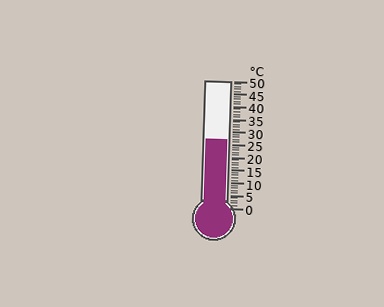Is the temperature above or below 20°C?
The temperature is above 20°C.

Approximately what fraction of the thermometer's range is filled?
The thermometer is filled to approximately 55% of its range.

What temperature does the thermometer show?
The thermometer shows approximately 27°C.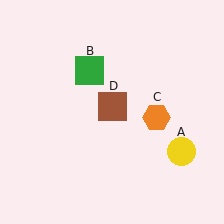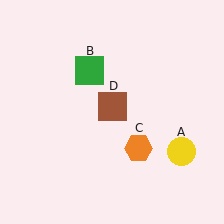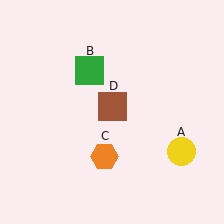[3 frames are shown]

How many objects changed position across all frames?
1 object changed position: orange hexagon (object C).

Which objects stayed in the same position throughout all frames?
Yellow circle (object A) and green square (object B) and brown square (object D) remained stationary.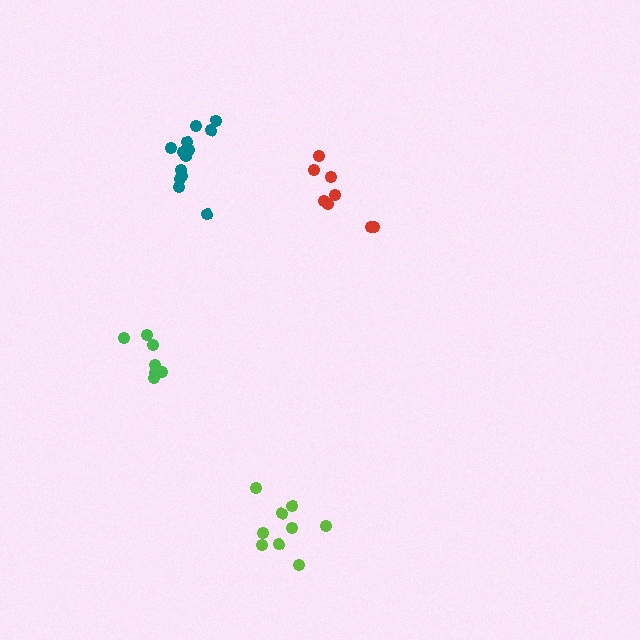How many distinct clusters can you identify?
There are 4 distinct clusters.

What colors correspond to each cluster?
The clusters are colored: lime, green, teal, red.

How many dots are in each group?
Group 1: 9 dots, Group 2: 7 dots, Group 3: 13 dots, Group 4: 8 dots (37 total).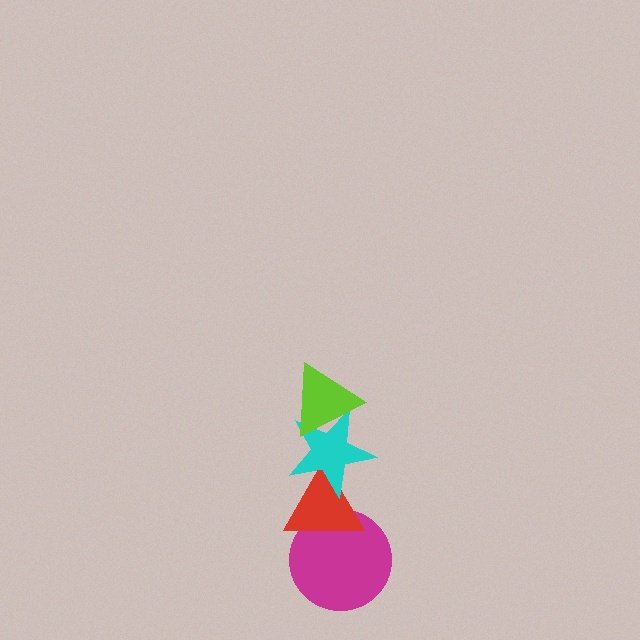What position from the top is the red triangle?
The red triangle is 3rd from the top.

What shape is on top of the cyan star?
The lime triangle is on top of the cyan star.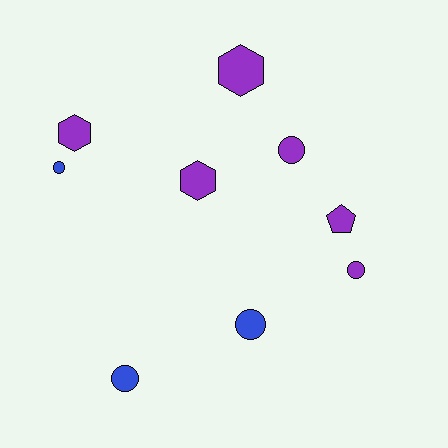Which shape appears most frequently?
Circle, with 5 objects.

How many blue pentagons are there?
There are no blue pentagons.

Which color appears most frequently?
Purple, with 6 objects.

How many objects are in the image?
There are 9 objects.